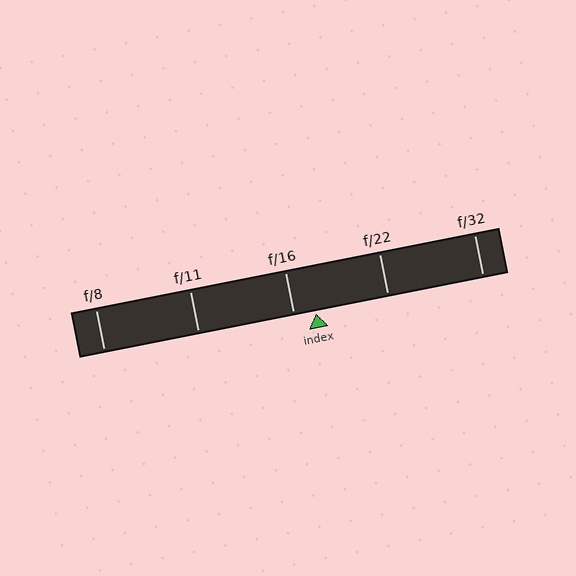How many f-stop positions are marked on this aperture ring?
There are 5 f-stop positions marked.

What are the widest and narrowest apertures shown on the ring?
The widest aperture shown is f/8 and the narrowest is f/32.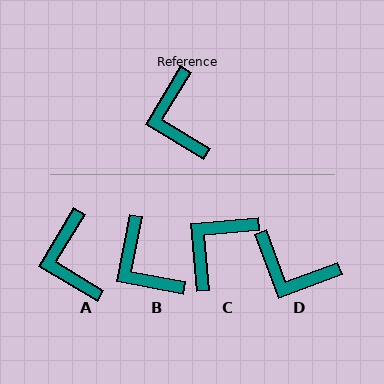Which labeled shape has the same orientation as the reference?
A.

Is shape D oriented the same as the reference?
No, it is off by about 51 degrees.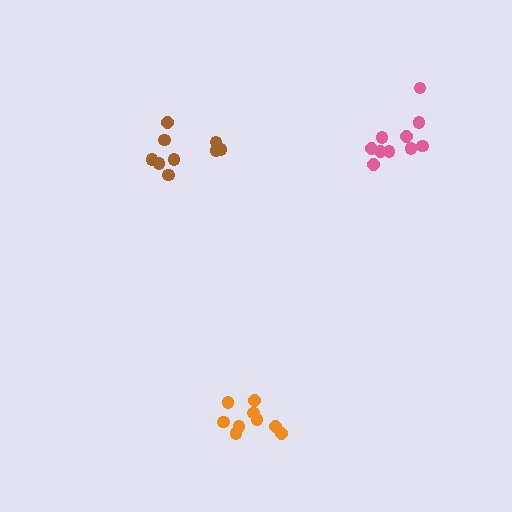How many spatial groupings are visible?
There are 3 spatial groupings.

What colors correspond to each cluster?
The clusters are colored: orange, brown, pink.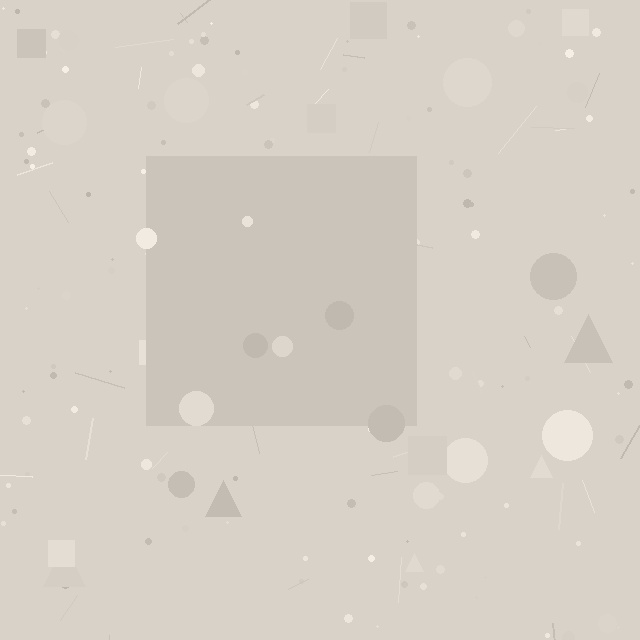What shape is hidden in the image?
A square is hidden in the image.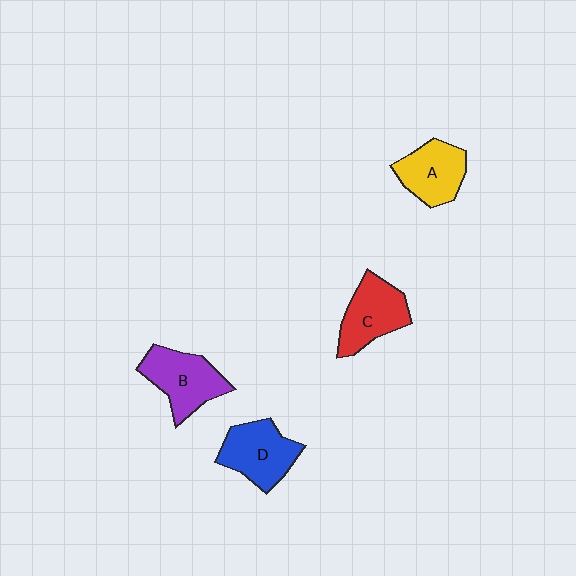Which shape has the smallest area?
Shape A (yellow).